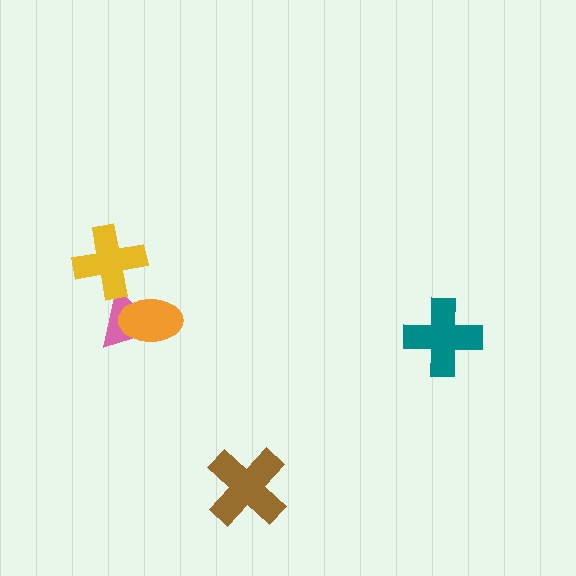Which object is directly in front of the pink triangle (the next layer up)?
The orange ellipse is directly in front of the pink triangle.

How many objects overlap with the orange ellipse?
1 object overlaps with the orange ellipse.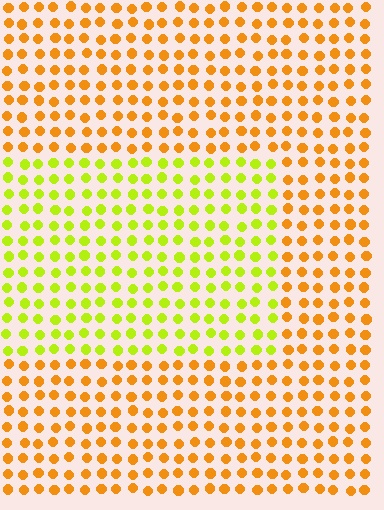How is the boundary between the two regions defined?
The boundary is defined purely by a slight shift in hue (about 43 degrees). Spacing, size, and orientation are identical on both sides.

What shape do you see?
I see a rectangle.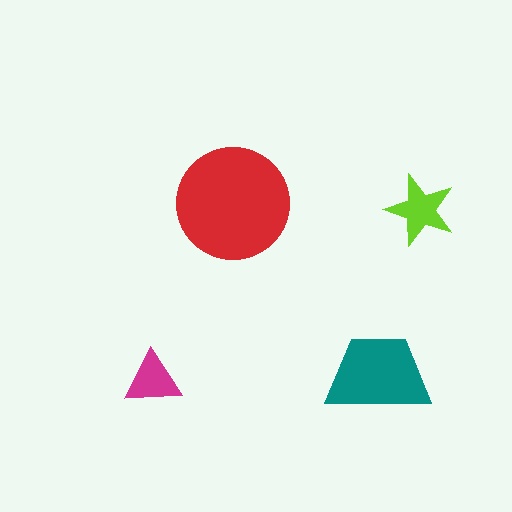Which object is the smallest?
The magenta triangle.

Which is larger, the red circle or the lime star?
The red circle.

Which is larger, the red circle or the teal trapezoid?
The red circle.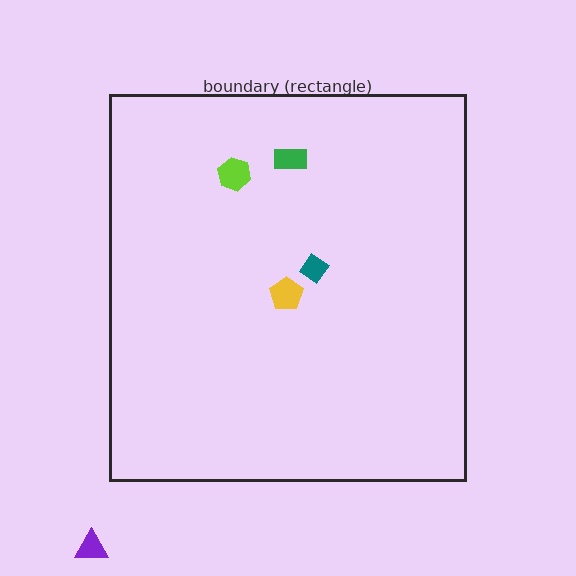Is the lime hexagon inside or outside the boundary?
Inside.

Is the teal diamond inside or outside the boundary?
Inside.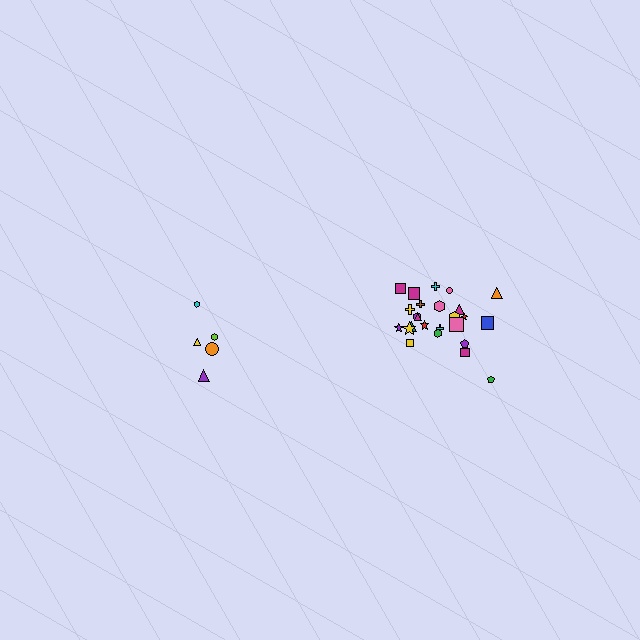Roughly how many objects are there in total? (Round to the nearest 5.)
Roughly 30 objects in total.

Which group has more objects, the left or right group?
The right group.